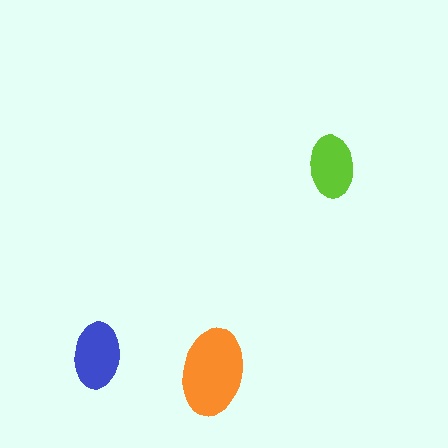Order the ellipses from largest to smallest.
the orange one, the blue one, the lime one.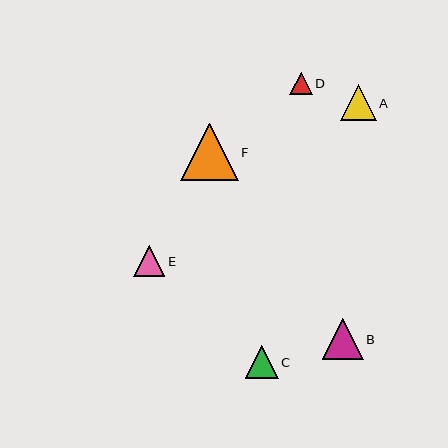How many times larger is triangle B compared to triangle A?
Triangle B is approximately 1.2 times the size of triangle A.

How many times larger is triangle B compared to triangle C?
Triangle B is approximately 1.2 times the size of triangle C.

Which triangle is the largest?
Triangle F is the largest with a size of approximately 57 pixels.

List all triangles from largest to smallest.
From largest to smallest: F, B, A, C, E, D.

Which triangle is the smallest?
Triangle D is the smallest with a size of approximately 22 pixels.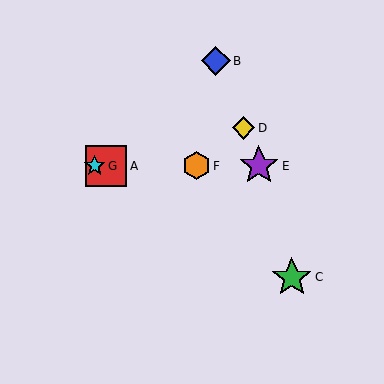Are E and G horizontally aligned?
Yes, both are at y≈166.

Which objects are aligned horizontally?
Objects A, E, F, G are aligned horizontally.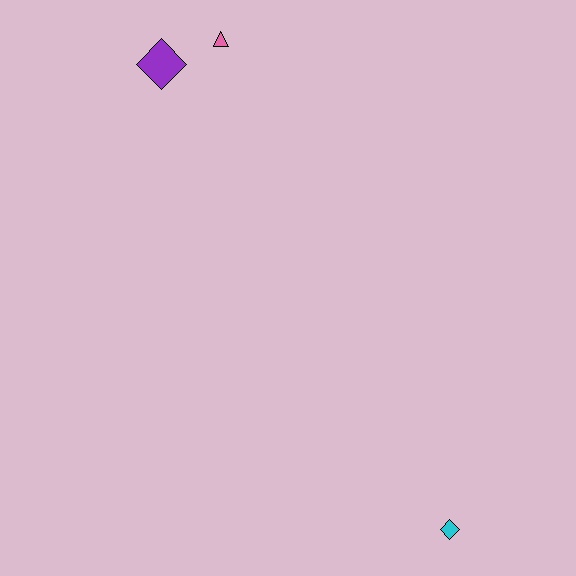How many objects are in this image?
There are 3 objects.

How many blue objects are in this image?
There are no blue objects.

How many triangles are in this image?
There is 1 triangle.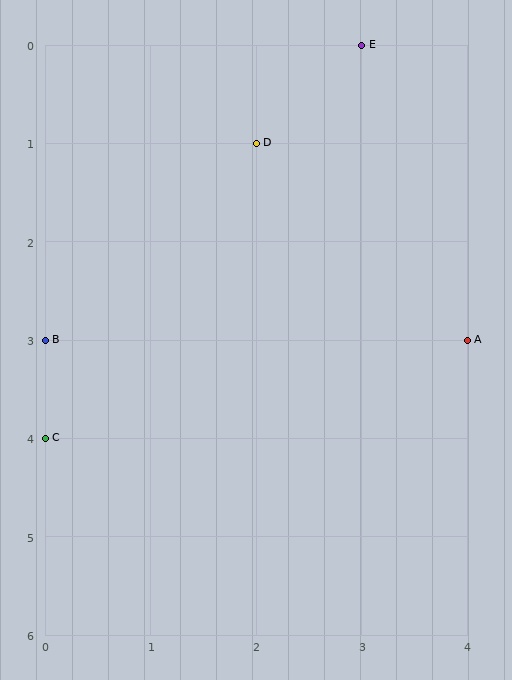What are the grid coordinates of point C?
Point C is at grid coordinates (0, 4).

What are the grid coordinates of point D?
Point D is at grid coordinates (2, 1).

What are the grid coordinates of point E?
Point E is at grid coordinates (3, 0).